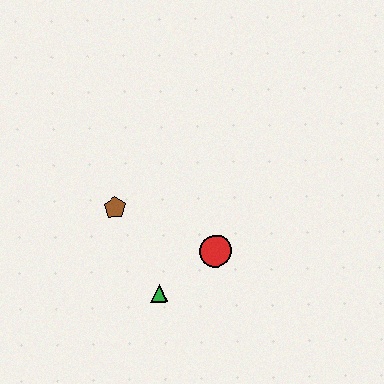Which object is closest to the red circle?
The green triangle is closest to the red circle.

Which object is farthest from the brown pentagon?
The red circle is farthest from the brown pentagon.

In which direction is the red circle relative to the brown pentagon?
The red circle is to the right of the brown pentagon.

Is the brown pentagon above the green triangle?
Yes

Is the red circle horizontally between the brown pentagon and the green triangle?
No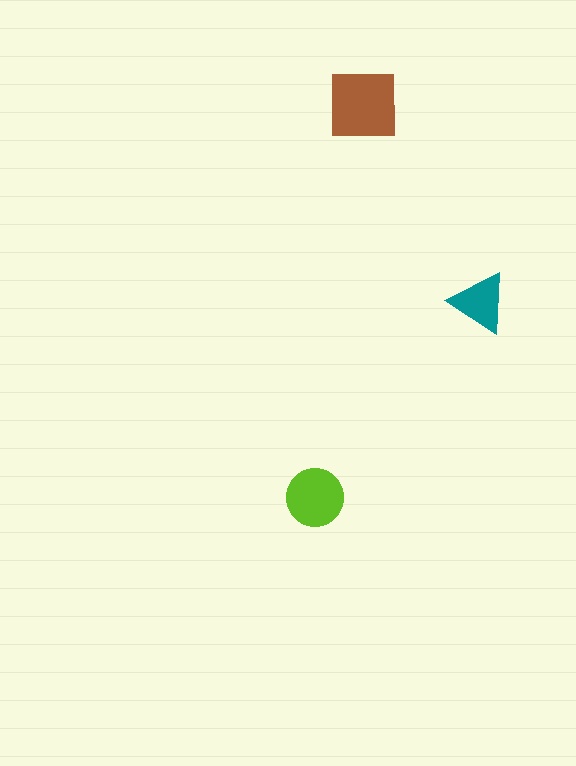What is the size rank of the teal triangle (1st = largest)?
3rd.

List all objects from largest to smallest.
The brown square, the lime circle, the teal triangle.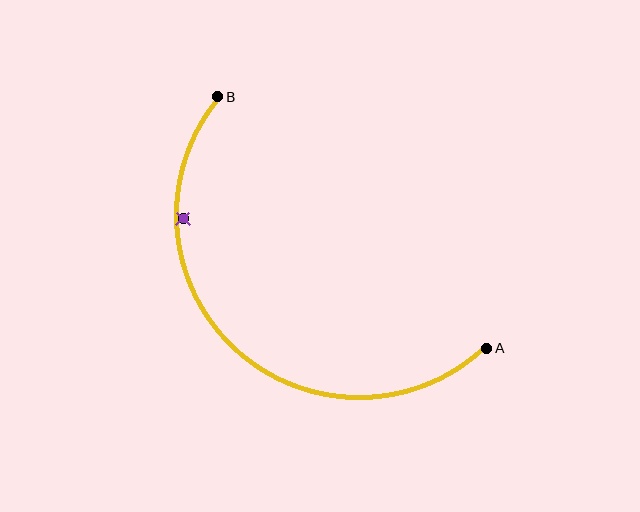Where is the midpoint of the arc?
The arc midpoint is the point on the curve farthest from the straight line joining A and B. It sits below and to the left of that line.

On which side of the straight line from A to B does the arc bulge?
The arc bulges below and to the left of the straight line connecting A and B.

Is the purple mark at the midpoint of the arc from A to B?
No — the purple mark does not lie on the arc at all. It sits slightly inside the curve.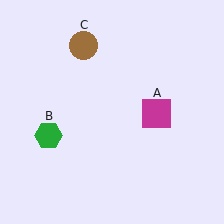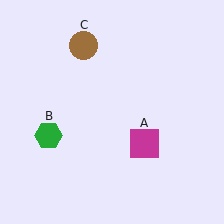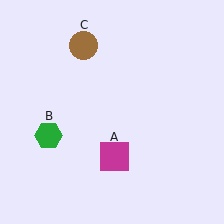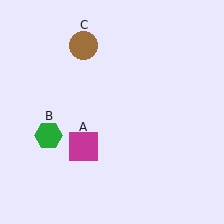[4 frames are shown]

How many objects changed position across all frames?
1 object changed position: magenta square (object A).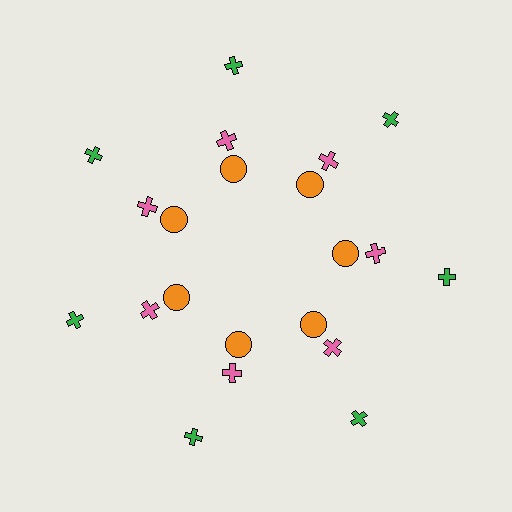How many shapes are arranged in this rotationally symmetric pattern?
There are 21 shapes, arranged in 7 groups of 3.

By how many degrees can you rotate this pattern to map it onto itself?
The pattern maps onto itself every 51 degrees of rotation.